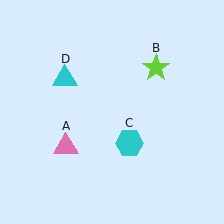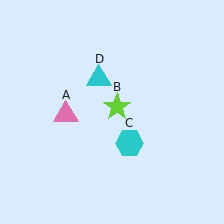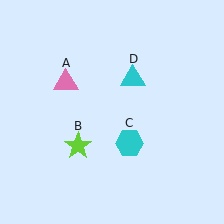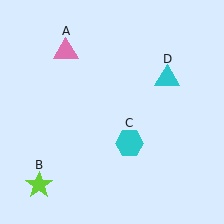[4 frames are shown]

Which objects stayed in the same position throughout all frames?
Cyan hexagon (object C) remained stationary.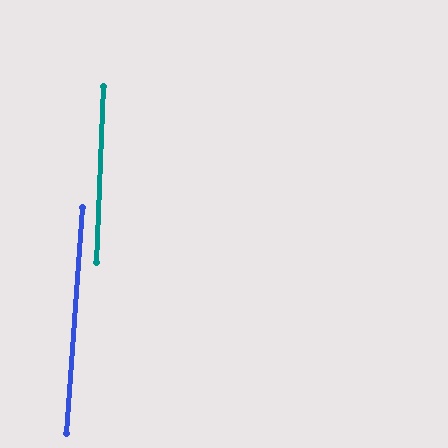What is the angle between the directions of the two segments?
Approximately 2 degrees.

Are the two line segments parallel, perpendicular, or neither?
Parallel — their directions differ by only 1.8°.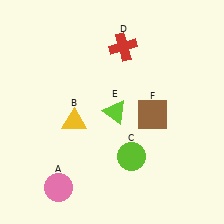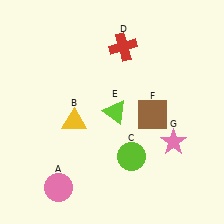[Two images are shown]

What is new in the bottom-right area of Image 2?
A pink star (G) was added in the bottom-right area of Image 2.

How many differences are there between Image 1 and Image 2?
There is 1 difference between the two images.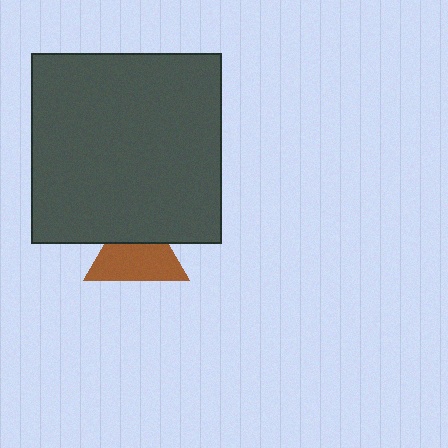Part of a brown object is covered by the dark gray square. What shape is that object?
It is a triangle.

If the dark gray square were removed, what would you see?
You would see the complete brown triangle.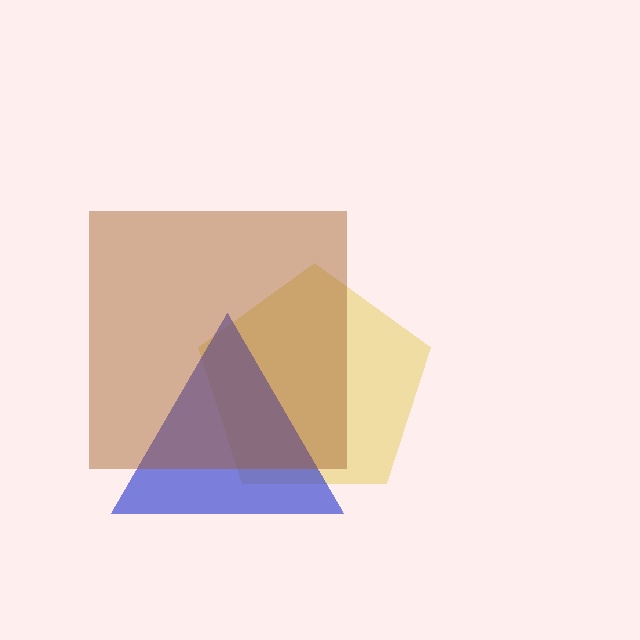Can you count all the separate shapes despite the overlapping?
Yes, there are 3 separate shapes.